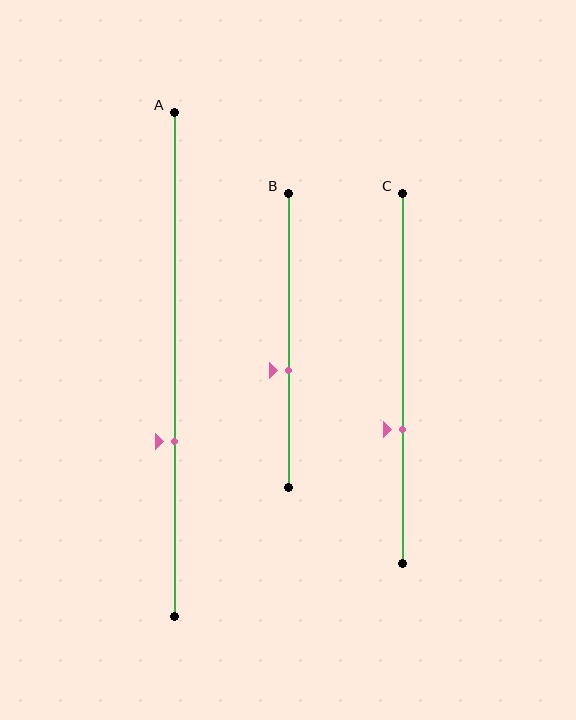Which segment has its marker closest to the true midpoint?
Segment B has its marker closest to the true midpoint.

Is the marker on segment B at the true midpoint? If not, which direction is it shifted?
No, the marker on segment B is shifted downward by about 10% of the segment length.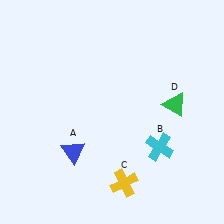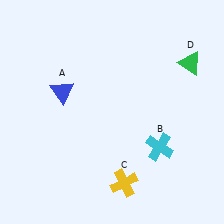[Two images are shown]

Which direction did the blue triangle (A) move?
The blue triangle (A) moved up.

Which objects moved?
The objects that moved are: the blue triangle (A), the green triangle (D).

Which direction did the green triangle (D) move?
The green triangle (D) moved up.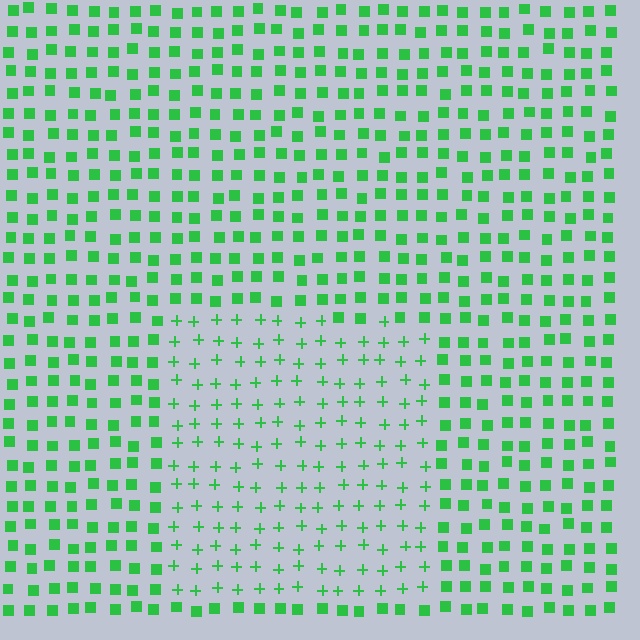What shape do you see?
I see a rectangle.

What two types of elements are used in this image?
The image uses plus signs inside the rectangle region and squares outside it.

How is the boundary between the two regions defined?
The boundary is defined by a change in element shape: plus signs inside vs. squares outside. All elements share the same color and spacing.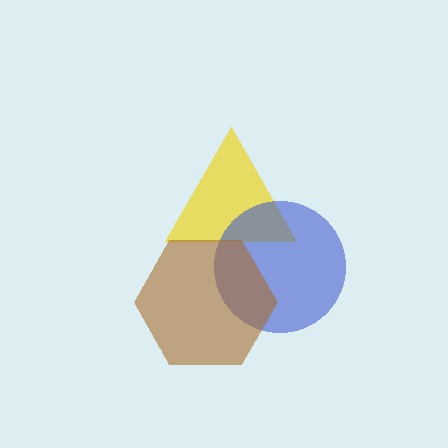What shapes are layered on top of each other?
The layered shapes are: a yellow triangle, a blue circle, a brown hexagon.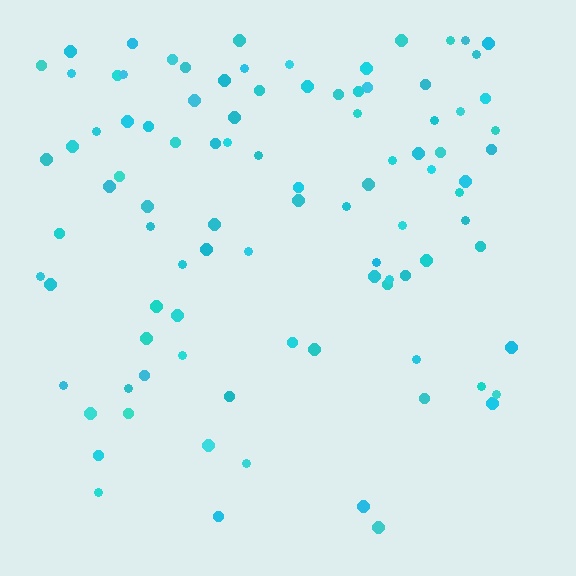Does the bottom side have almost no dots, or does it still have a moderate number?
Still a moderate number, just noticeably fewer than the top.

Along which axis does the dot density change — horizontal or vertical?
Vertical.